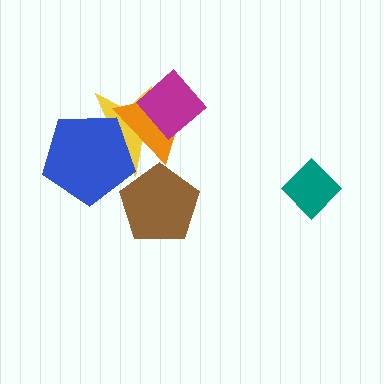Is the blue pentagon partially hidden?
No, no other shape covers it.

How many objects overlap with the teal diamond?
0 objects overlap with the teal diamond.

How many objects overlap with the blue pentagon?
2 objects overlap with the blue pentagon.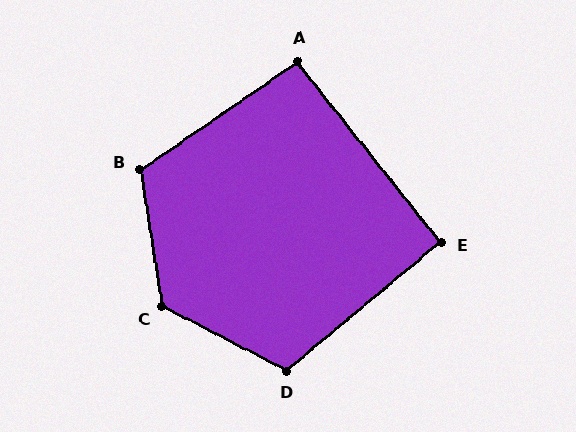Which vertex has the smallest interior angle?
E, at approximately 91 degrees.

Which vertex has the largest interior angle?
C, at approximately 126 degrees.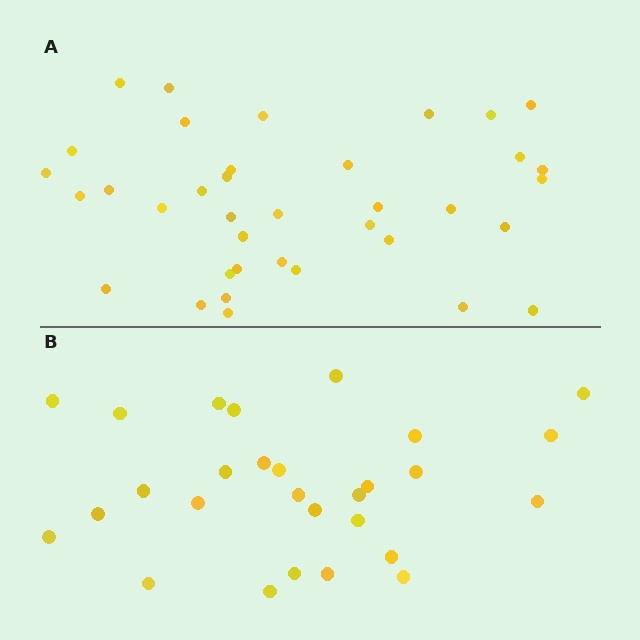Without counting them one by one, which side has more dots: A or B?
Region A (the top region) has more dots.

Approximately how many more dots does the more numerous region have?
Region A has roughly 8 or so more dots than region B.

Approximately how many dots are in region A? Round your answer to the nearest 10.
About 40 dots. (The exact count is 37, which rounds to 40.)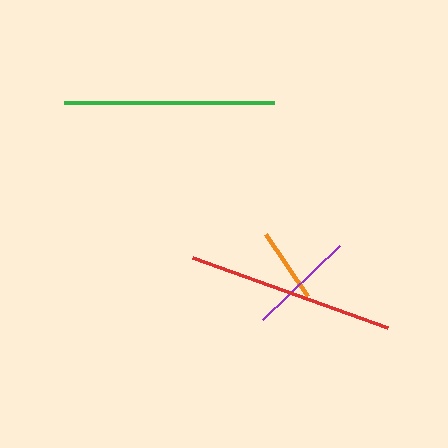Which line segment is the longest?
The green line is the longest at approximately 211 pixels.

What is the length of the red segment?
The red segment is approximately 207 pixels long.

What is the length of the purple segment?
The purple segment is approximately 106 pixels long.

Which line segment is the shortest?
The orange line is the shortest at approximately 74 pixels.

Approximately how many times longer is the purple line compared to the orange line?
The purple line is approximately 1.4 times the length of the orange line.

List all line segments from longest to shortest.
From longest to shortest: green, red, purple, orange.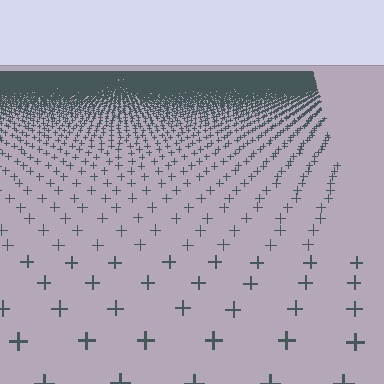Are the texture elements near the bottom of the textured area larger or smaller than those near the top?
Larger. Near the bottom, elements are closer to the viewer and appear at a bigger on-screen size.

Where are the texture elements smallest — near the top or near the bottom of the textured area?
Near the top.